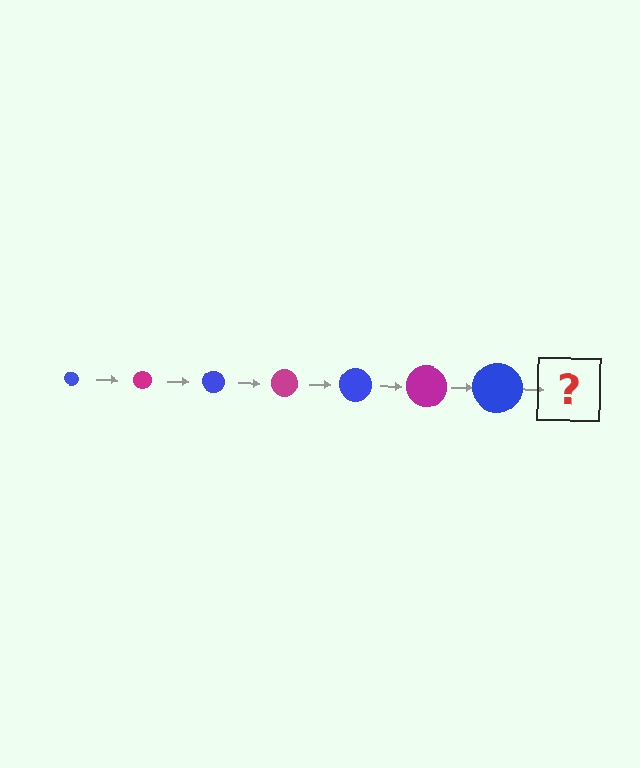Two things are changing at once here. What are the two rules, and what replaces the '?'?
The two rules are that the circle grows larger each step and the color cycles through blue and magenta. The '?' should be a magenta circle, larger than the previous one.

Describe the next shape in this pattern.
It should be a magenta circle, larger than the previous one.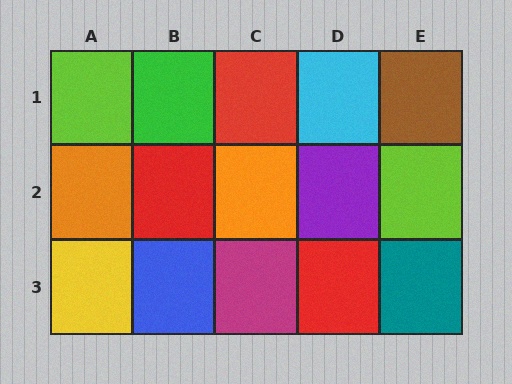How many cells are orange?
2 cells are orange.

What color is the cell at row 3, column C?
Magenta.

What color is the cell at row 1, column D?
Cyan.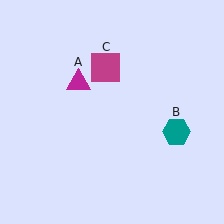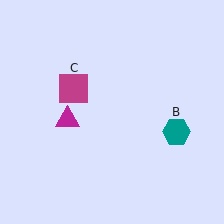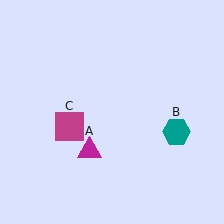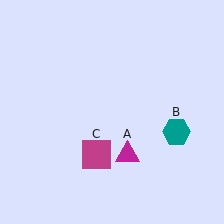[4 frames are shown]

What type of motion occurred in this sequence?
The magenta triangle (object A), magenta square (object C) rotated counterclockwise around the center of the scene.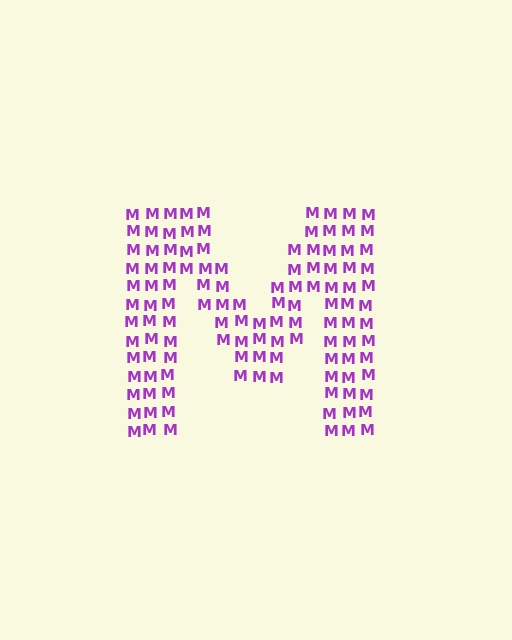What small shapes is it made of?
It is made of small letter M's.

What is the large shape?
The large shape is the letter M.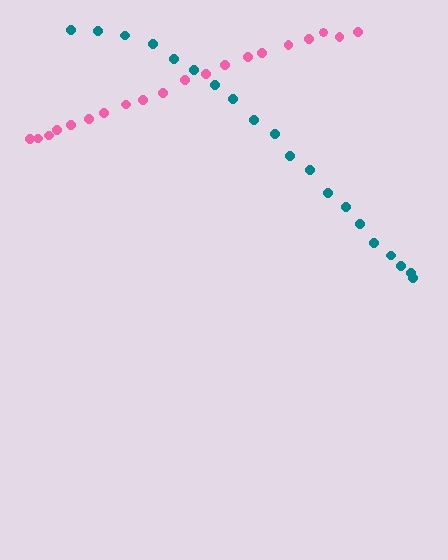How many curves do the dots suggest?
There are 2 distinct paths.